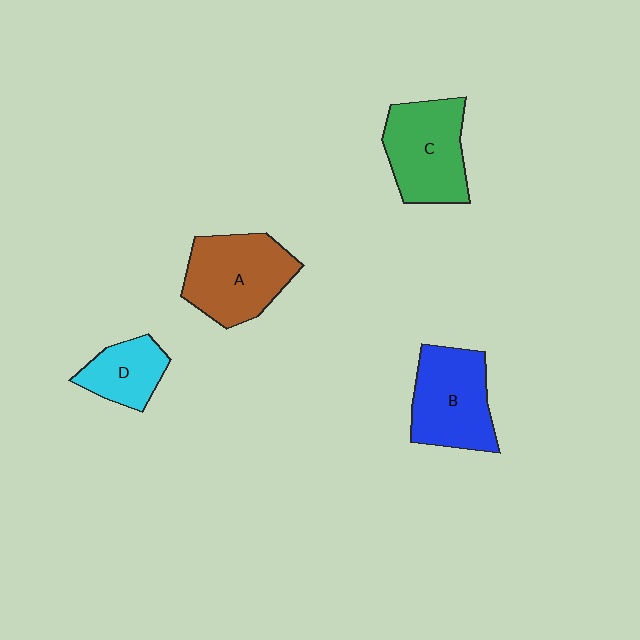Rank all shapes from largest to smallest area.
From largest to smallest: A (brown), C (green), B (blue), D (cyan).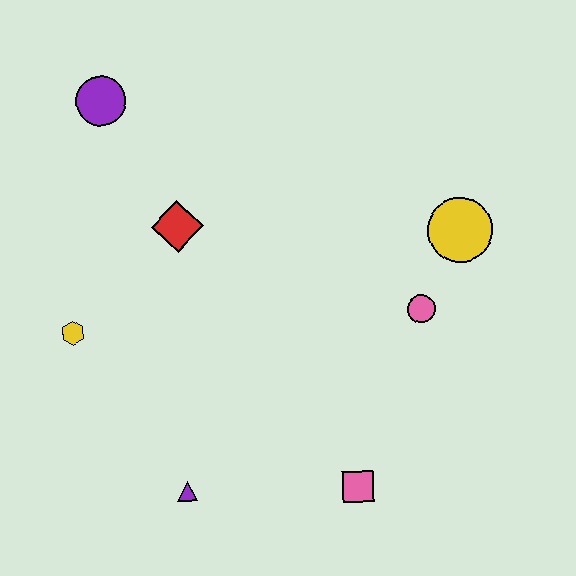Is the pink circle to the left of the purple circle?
No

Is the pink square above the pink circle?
No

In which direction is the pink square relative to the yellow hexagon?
The pink square is to the right of the yellow hexagon.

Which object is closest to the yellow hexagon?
The red diamond is closest to the yellow hexagon.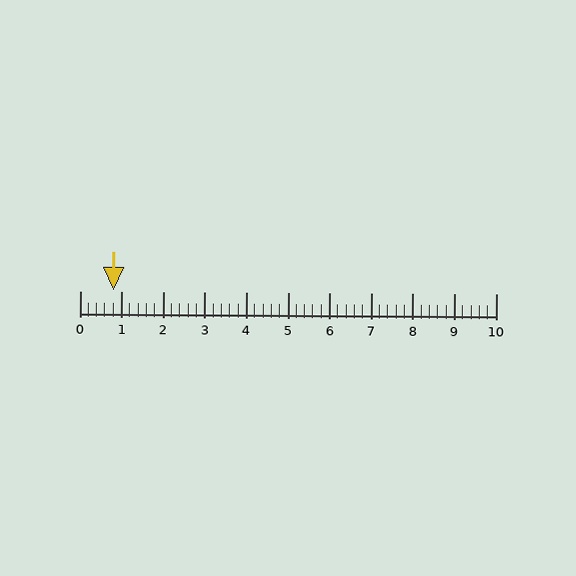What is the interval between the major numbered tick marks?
The major tick marks are spaced 1 units apart.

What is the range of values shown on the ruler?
The ruler shows values from 0 to 10.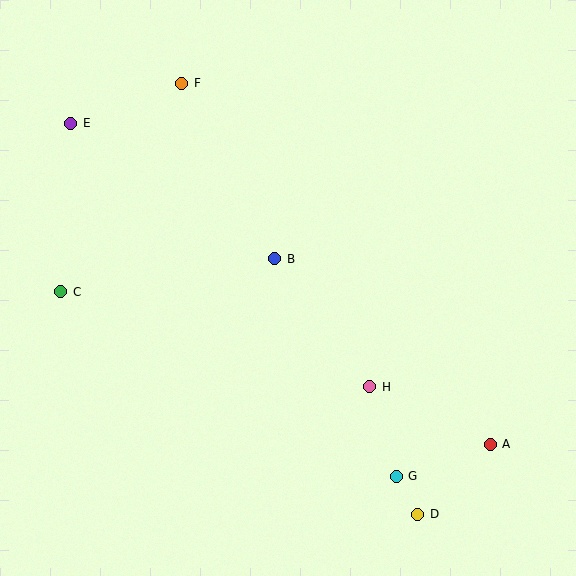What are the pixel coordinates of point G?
Point G is at (396, 476).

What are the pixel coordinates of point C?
Point C is at (61, 292).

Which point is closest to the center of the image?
Point B at (275, 259) is closest to the center.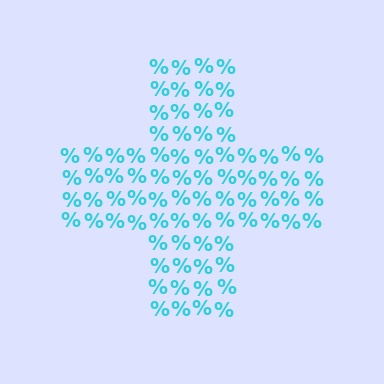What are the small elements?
The small elements are percent signs.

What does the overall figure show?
The overall figure shows a cross.